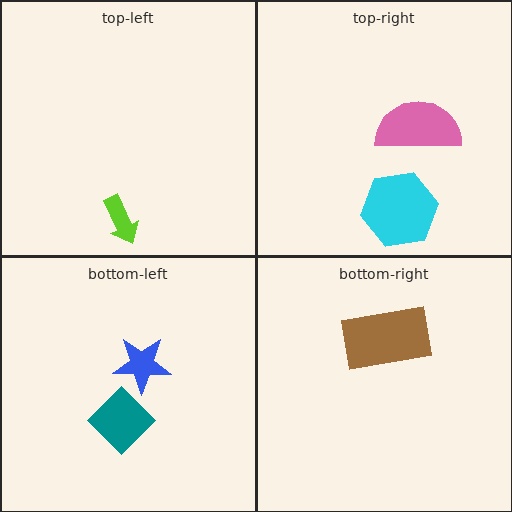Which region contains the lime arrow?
The top-left region.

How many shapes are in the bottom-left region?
2.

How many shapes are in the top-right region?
2.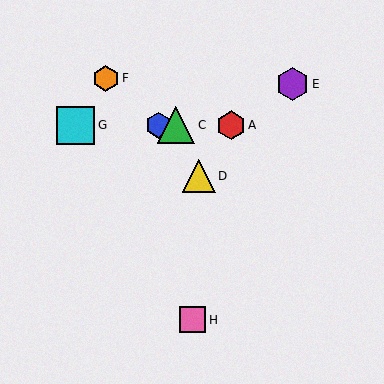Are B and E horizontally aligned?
No, B is at y≈125 and E is at y≈84.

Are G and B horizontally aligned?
Yes, both are at y≈125.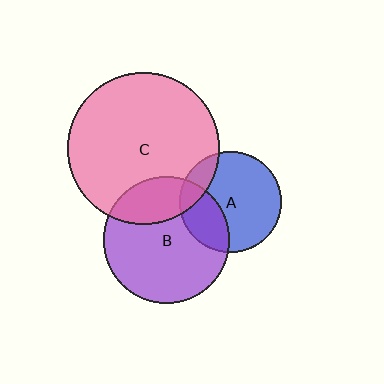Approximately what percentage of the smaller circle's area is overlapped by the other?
Approximately 25%.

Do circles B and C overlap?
Yes.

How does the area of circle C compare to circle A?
Approximately 2.2 times.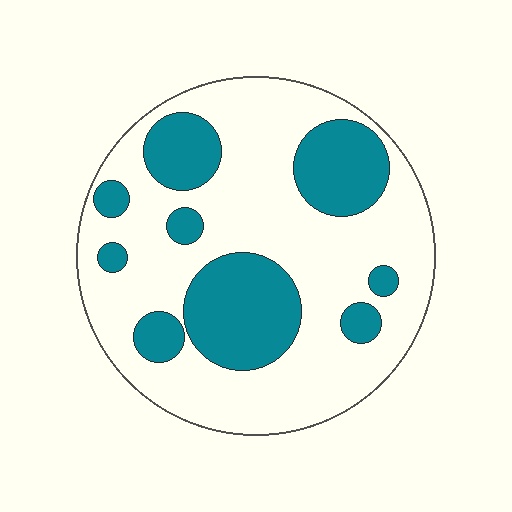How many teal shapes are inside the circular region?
9.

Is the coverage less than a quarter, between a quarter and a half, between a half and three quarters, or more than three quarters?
Between a quarter and a half.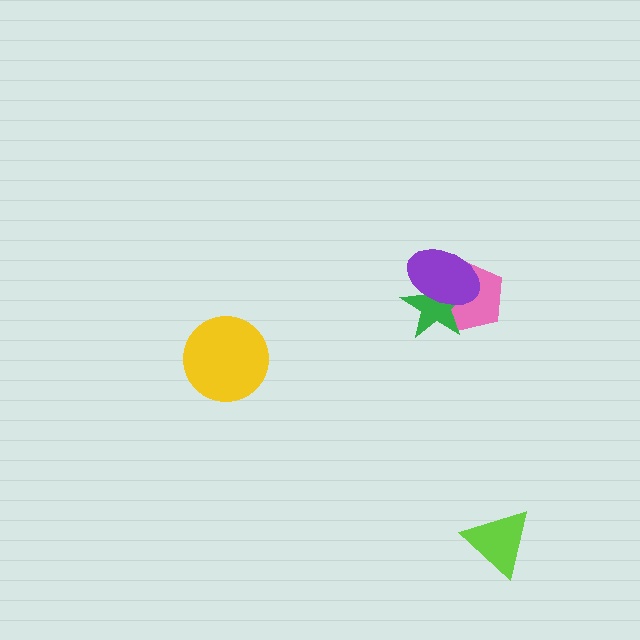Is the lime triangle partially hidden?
No, no other shape covers it.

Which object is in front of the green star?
The purple ellipse is in front of the green star.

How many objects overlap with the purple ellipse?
2 objects overlap with the purple ellipse.